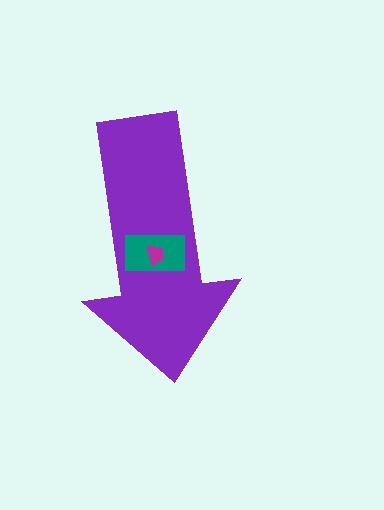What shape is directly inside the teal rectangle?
The magenta trapezoid.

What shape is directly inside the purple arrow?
The teal rectangle.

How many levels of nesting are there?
3.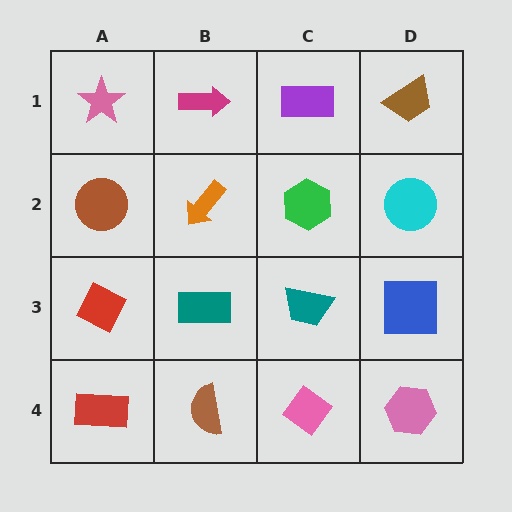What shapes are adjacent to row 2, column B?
A magenta arrow (row 1, column B), a teal rectangle (row 3, column B), a brown circle (row 2, column A), a green hexagon (row 2, column C).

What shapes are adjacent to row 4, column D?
A blue square (row 3, column D), a pink diamond (row 4, column C).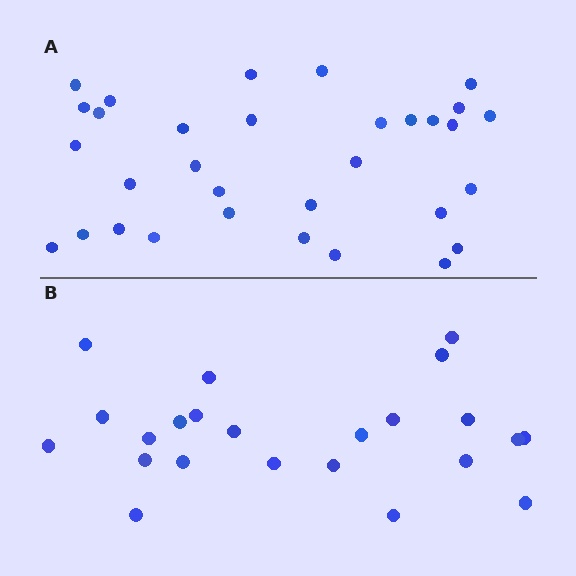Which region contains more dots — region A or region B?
Region A (the top region) has more dots.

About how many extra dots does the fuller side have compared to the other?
Region A has roughly 8 or so more dots than region B.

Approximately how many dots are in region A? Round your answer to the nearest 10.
About 30 dots. (The exact count is 32, which rounds to 30.)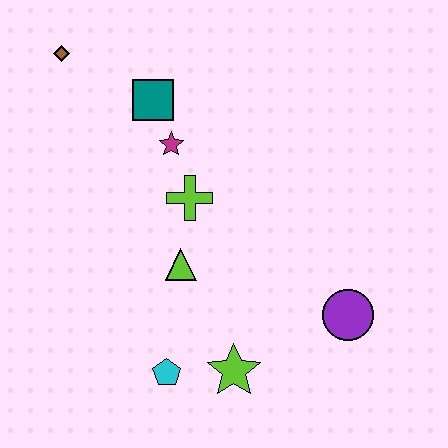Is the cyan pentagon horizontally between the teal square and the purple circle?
Yes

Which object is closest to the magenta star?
The teal square is closest to the magenta star.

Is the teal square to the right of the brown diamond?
Yes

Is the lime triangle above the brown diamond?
No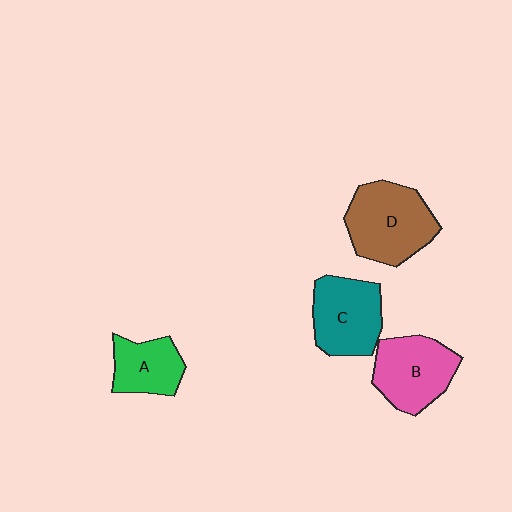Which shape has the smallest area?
Shape A (green).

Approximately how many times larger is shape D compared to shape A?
Approximately 1.6 times.